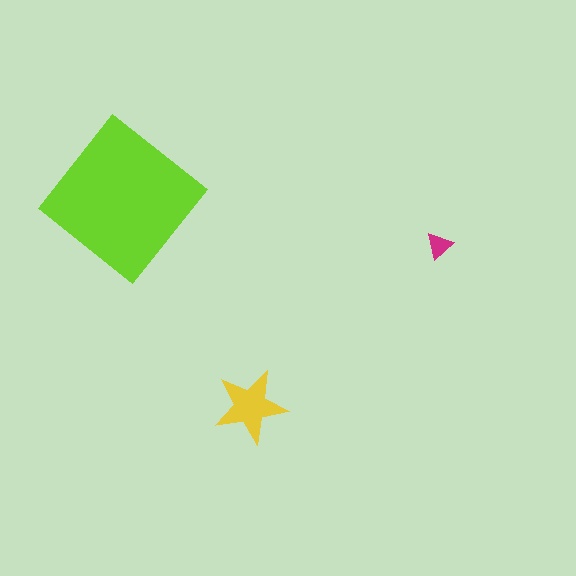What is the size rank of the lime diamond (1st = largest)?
1st.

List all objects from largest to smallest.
The lime diamond, the yellow star, the magenta triangle.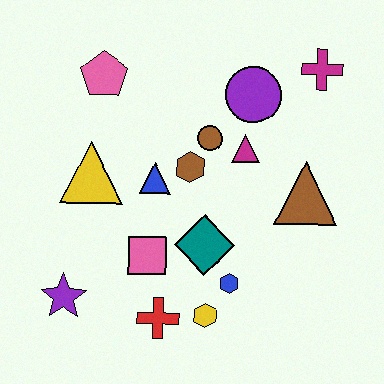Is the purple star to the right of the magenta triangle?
No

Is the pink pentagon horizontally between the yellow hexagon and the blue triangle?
No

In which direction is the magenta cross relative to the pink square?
The magenta cross is above the pink square.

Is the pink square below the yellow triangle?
Yes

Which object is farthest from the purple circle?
The purple star is farthest from the purple circle.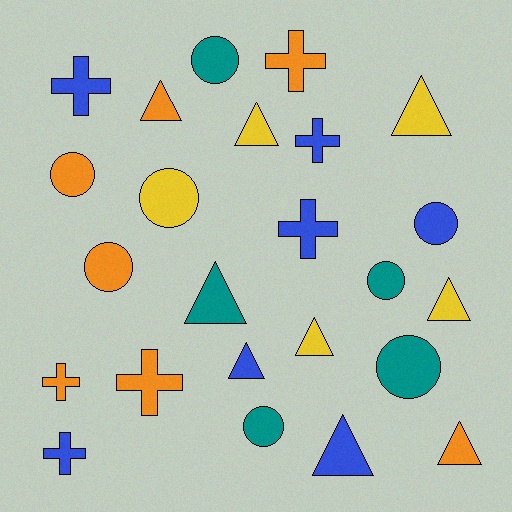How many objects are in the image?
There are 24 objects.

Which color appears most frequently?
Orange, with 7 objects.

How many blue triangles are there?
There are 2 blue triangles.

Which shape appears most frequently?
Triangle, with 9 objects.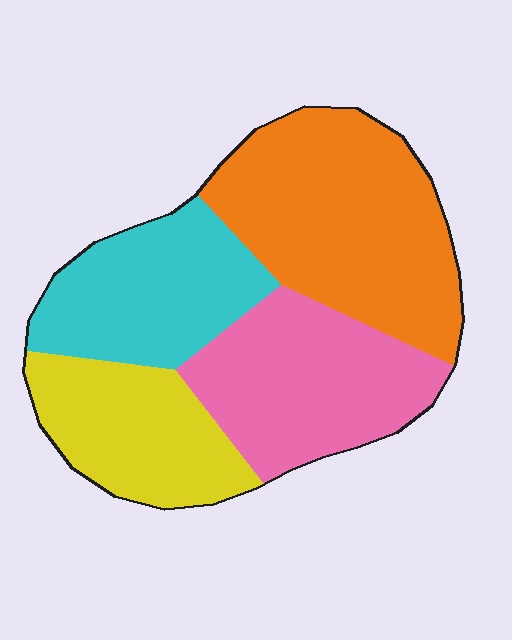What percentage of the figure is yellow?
Yellow covers about 20% of the figure.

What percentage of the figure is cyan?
Cyan takes up about one fifth (1/5) of the figure.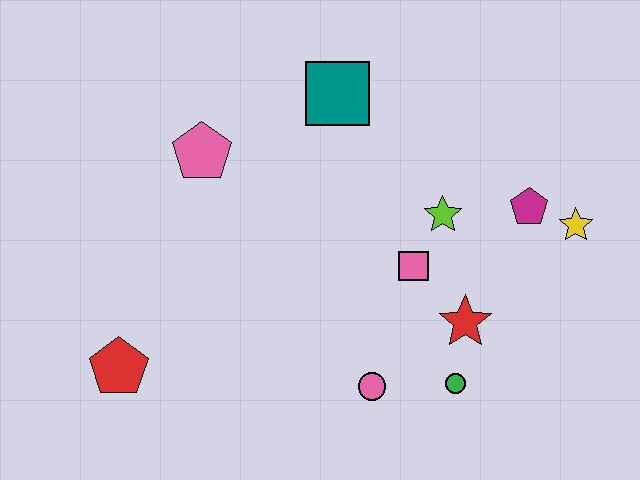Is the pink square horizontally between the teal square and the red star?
Yes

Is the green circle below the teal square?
Yes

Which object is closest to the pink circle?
The green circle is closest to the pink circle.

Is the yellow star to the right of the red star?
Yes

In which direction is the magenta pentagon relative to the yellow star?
The magenta pentagon is to the left of the yellow star.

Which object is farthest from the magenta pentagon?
The red pentagon is farthest from the magenta pentagon.